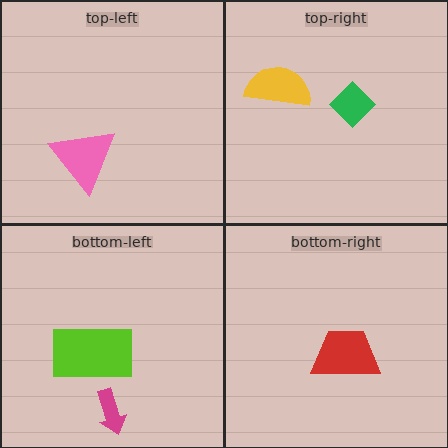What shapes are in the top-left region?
The pink triangle.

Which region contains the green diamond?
The top-right region.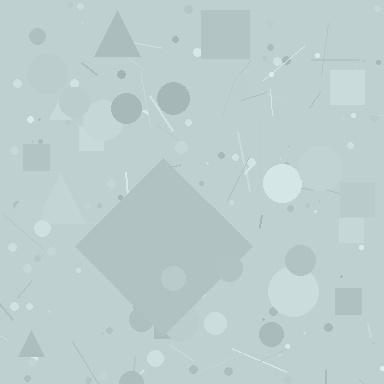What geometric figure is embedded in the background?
A diamond is embedded in the background.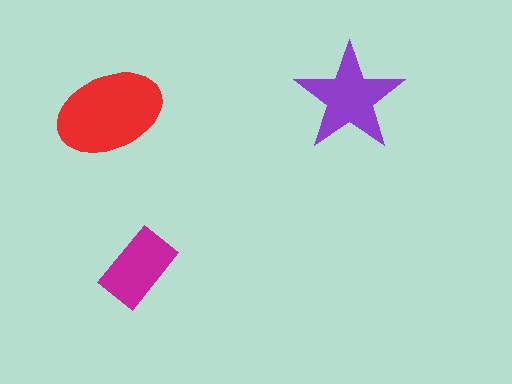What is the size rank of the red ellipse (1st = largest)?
1st.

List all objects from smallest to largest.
The magenta rectangle, the purple star, the red ellipse.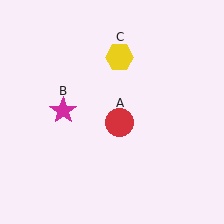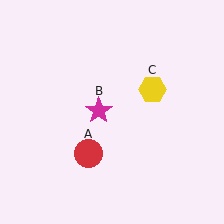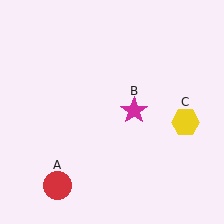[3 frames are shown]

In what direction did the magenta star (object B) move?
The magenta star (object B) moved right.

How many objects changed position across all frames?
3 objects changed position: red circle (object A), magenta star (object B), yellow hexagon (object C).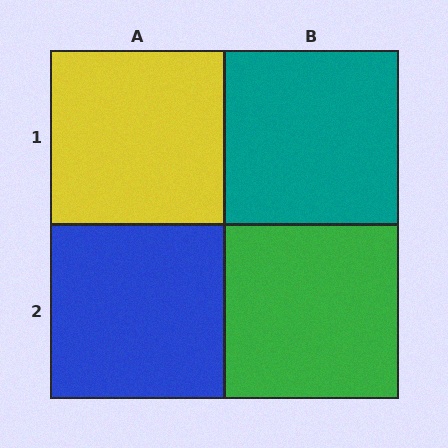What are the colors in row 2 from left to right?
Blue, green.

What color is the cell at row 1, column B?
Teal.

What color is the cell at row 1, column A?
Yellow.